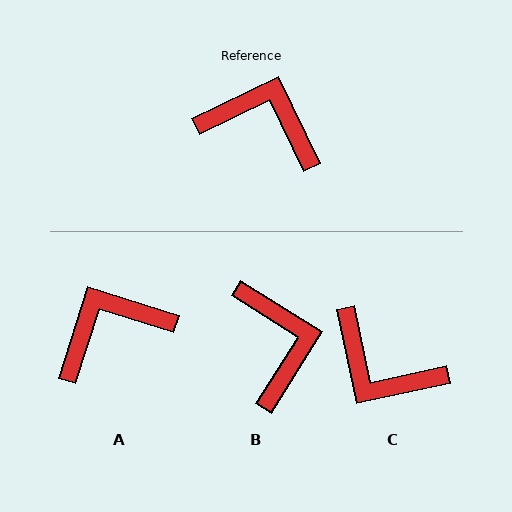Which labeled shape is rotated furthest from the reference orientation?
C, about 166 degrees away.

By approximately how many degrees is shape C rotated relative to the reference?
Approximately 166 degrees counter-clockwise.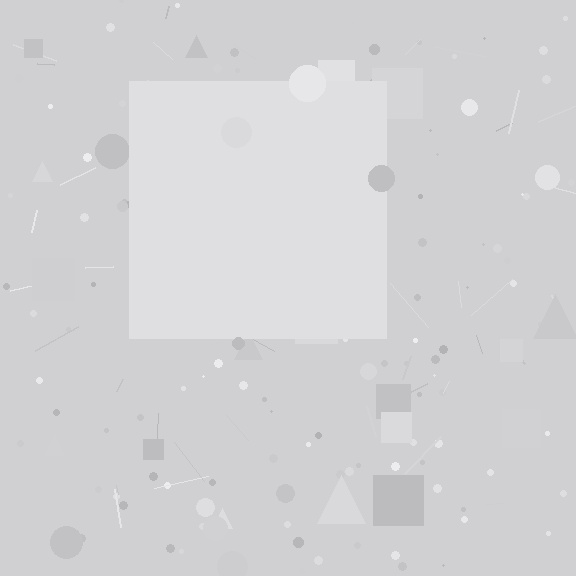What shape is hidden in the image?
A square is hidden in the image.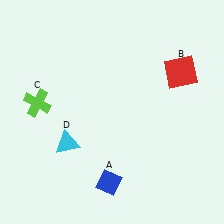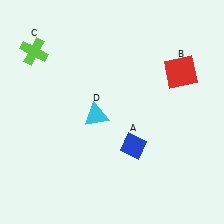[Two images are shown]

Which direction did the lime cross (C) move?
The lime cross (C) moved up.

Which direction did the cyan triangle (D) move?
The cyan triangle (D) moved right.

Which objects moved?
The objects that moved are: the blue diamond (A), the lime cross (C), the cyan triangle (D).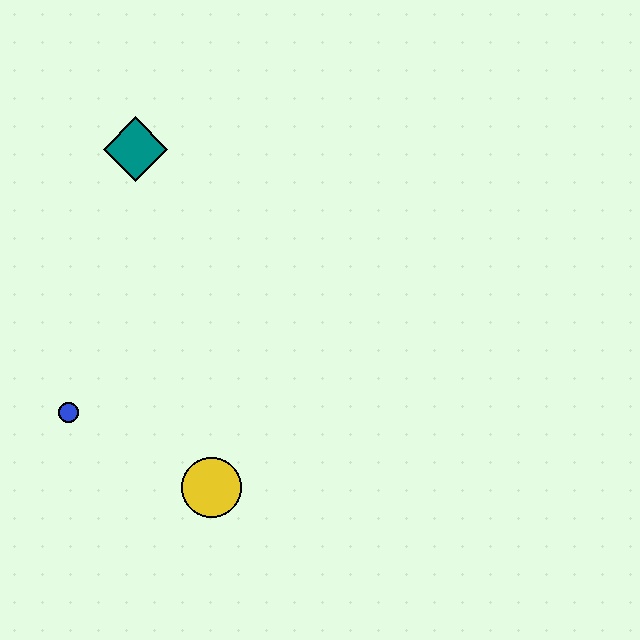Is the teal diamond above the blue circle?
Yes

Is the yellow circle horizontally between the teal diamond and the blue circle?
No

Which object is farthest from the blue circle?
The teal diamond is farthest from the blue circle.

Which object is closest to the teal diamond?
The blue circle is closest to the teal diamond.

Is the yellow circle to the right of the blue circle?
Yes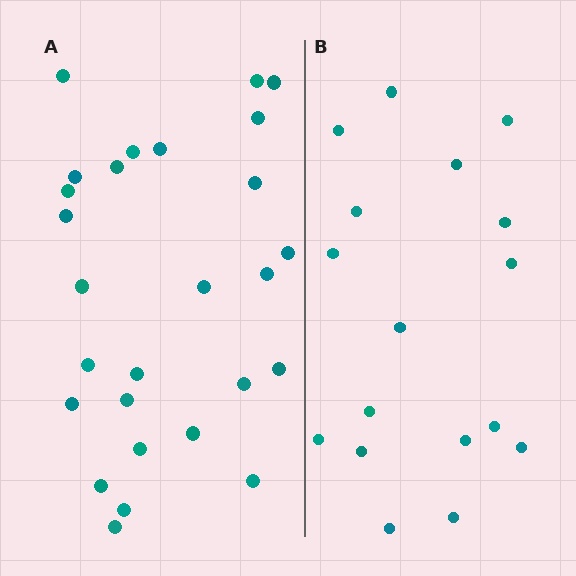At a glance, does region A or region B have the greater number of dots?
Region A (the left region) has more dots.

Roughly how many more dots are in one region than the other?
Region A has roughly 10 or so more dots than region B.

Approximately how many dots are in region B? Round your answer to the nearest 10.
About 20 dots. (The exact count is 17, which rounds to 20.)